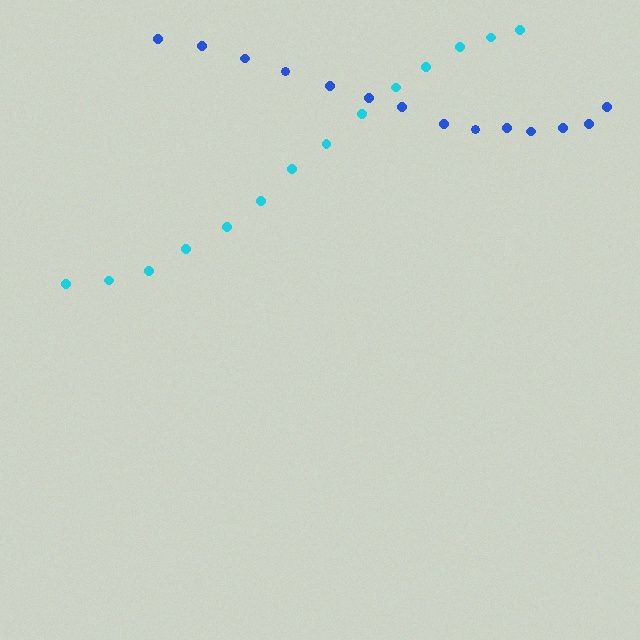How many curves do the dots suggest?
There are 2 distinct paths.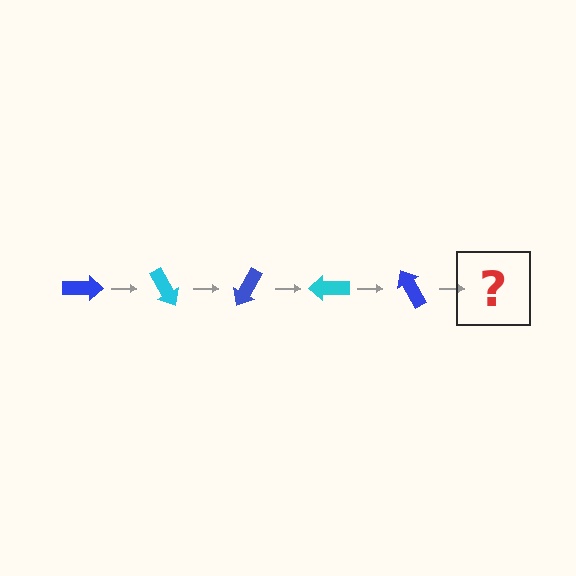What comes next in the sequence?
The next element should be a cyan arrow, rotated 300 degrees from the start.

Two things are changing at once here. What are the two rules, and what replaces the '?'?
The two rules are that it rotates 60 degrees each step and the color cycles through blue and cyan. The '?' should be a cyan arrow, rotated 300 degrees from the start.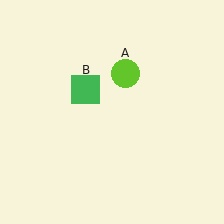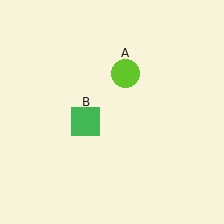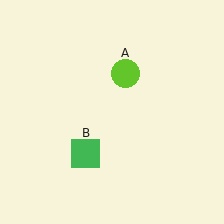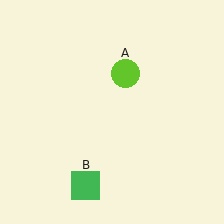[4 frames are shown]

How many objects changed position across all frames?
1 object changed position: green square (object B).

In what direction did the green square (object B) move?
The green square (object B) moved down.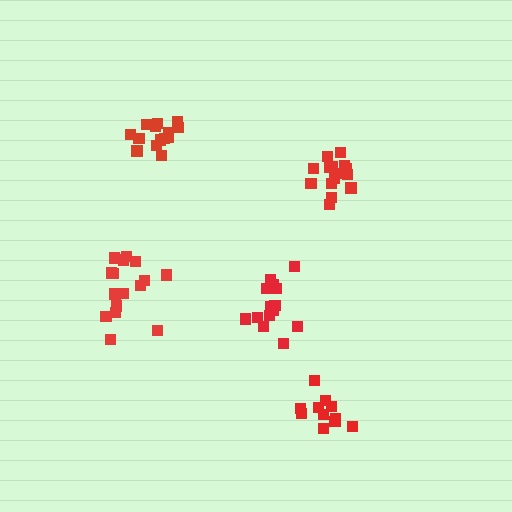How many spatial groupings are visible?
There are 5 spatial groupings.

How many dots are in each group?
Group 1: 15 dots, Group 2: 14 dots, Group 3: 15 dots, Group 4: 11 dots, Group 5: 16 dots (71 total).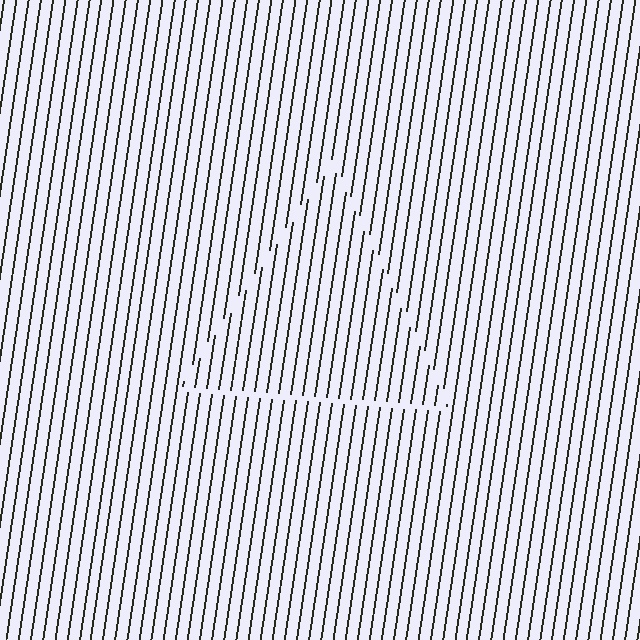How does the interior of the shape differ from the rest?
The interior of the shape contains the same grating, shifted by half a period — the contour is defined by the phase discontinuity where line-ends from the inner and outer gratings abut.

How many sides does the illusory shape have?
3 sides — the line-ends trace a triangle.